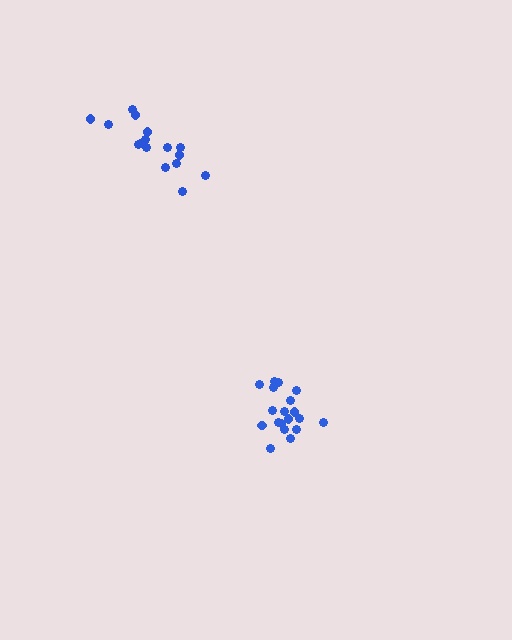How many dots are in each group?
Group 1: 19 dots, Group 2: 17 dots (36 total).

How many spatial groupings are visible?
There are 2 spatial groupings.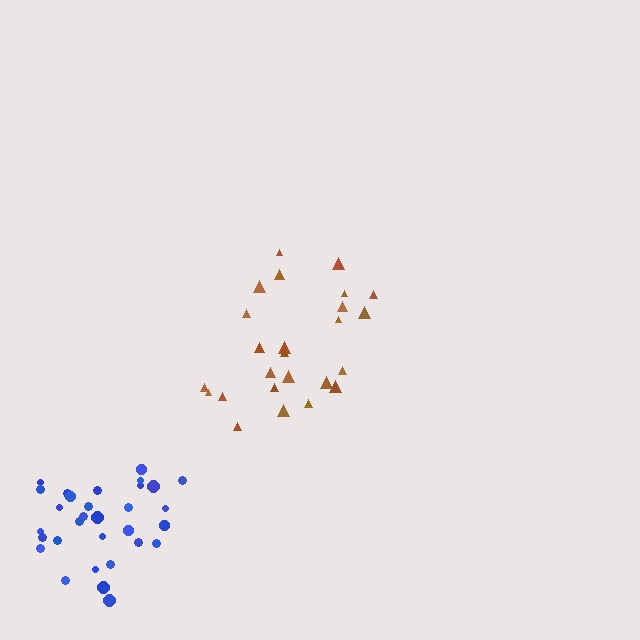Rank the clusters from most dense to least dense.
blue, brown.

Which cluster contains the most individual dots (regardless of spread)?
Blue (31).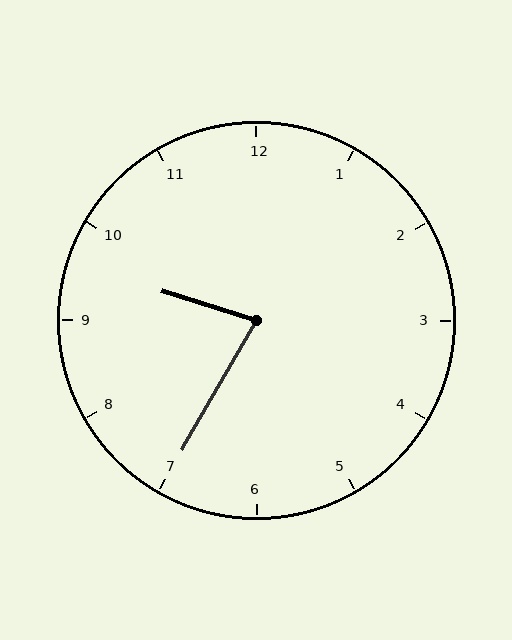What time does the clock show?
9:35.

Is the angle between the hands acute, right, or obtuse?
It is acute.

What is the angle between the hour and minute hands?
Approximately 78 degrees.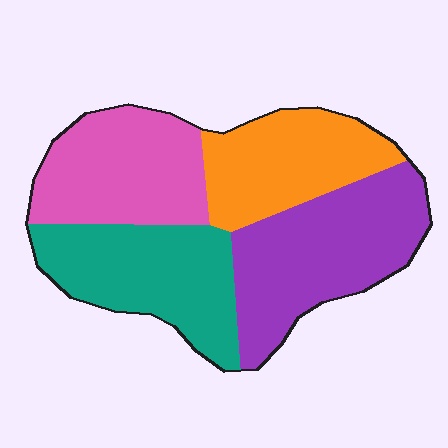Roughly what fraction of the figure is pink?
Pink takes up about one quarter (1/4) of the figure.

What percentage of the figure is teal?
Teal takes up about one quarter (1/4) of the figure.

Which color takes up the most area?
Purple, at roughly 30%.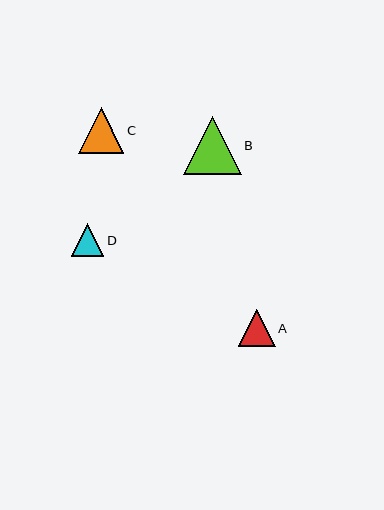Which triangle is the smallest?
Triangle D is the smallest with a size of approximately 32 pixels.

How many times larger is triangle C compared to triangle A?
Triangle C is approximately 1.2 times the size of triangle A.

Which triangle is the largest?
Triangle B is the largest with a size of approximately 57 pixels.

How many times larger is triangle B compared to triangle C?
Triangle B is approximately 1.2 times the size of triangle C.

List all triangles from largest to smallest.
From largest to smallest: B, C, A, D.